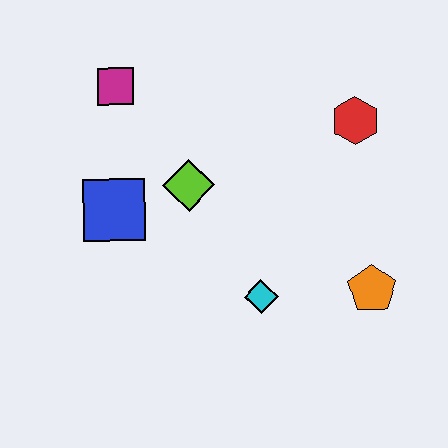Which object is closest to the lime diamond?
The blue square is closest to the lime diamond.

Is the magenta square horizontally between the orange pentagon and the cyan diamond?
No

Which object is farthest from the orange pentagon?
The magenta square is farthest from the orange pentagon.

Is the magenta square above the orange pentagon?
Yes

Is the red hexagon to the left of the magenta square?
No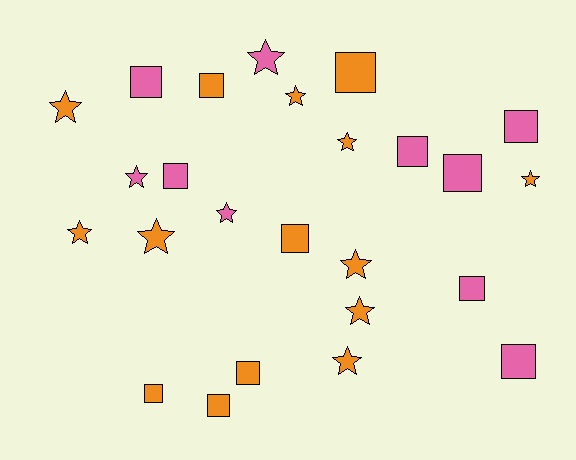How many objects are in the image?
There are 25 objects.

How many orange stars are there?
There are 9 orange stars.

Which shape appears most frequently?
Square, with 13 objects.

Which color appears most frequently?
Orange, with 15 objects.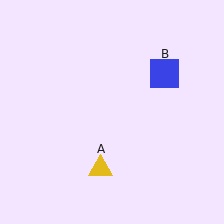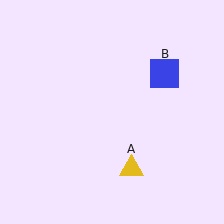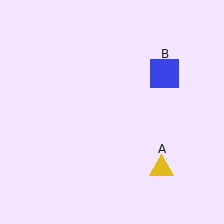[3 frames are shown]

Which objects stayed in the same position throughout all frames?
Blue square (object B) remained stationary.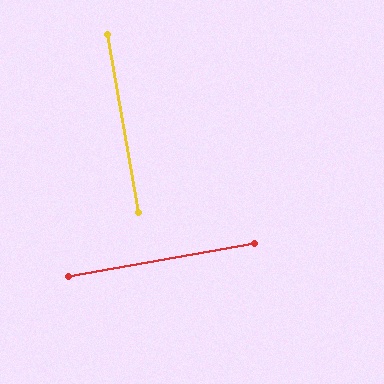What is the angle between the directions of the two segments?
Approximately 90 degrees.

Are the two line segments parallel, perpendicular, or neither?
Perpendicular — they meet at approximately 90°.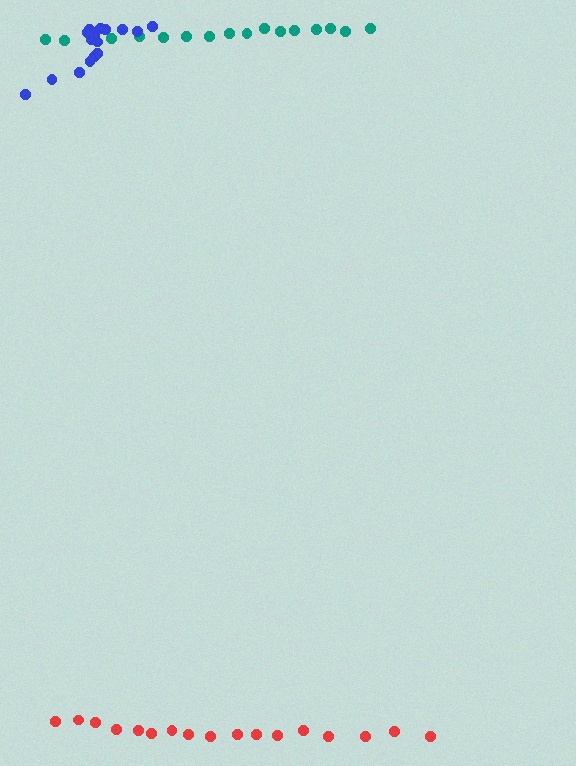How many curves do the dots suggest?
There are 3 distinct paths.